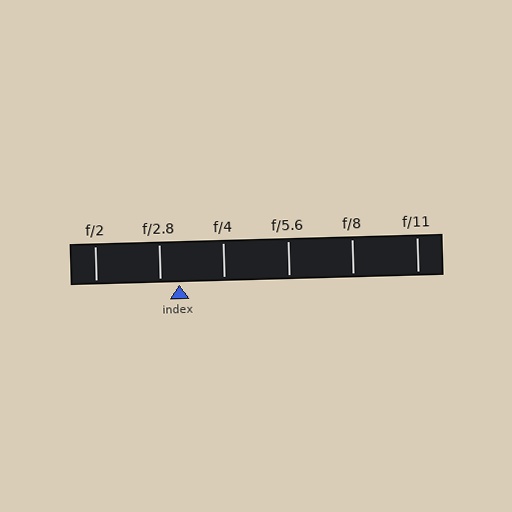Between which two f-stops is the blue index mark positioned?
The index mark is between f/2.8 and f/4.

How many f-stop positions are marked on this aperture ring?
There are 6 f-stop positions marked.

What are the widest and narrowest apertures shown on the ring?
The widest aperture shown is f/2 and the narrowest is f/11.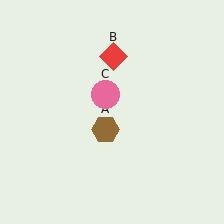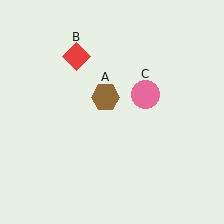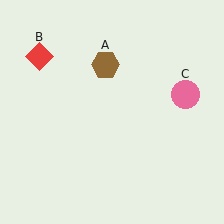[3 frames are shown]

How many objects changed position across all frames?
3 objects changed position: brown hexagon (object A), red diamond (object B), pink circle (object C).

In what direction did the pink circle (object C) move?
The pink circle (object C) moved right.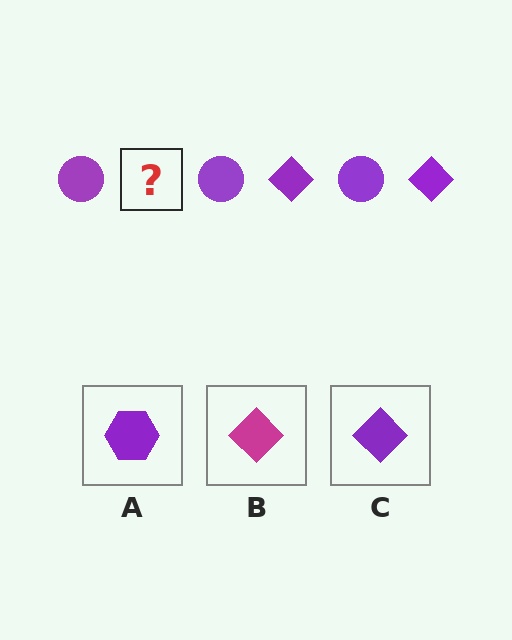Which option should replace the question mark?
Option C.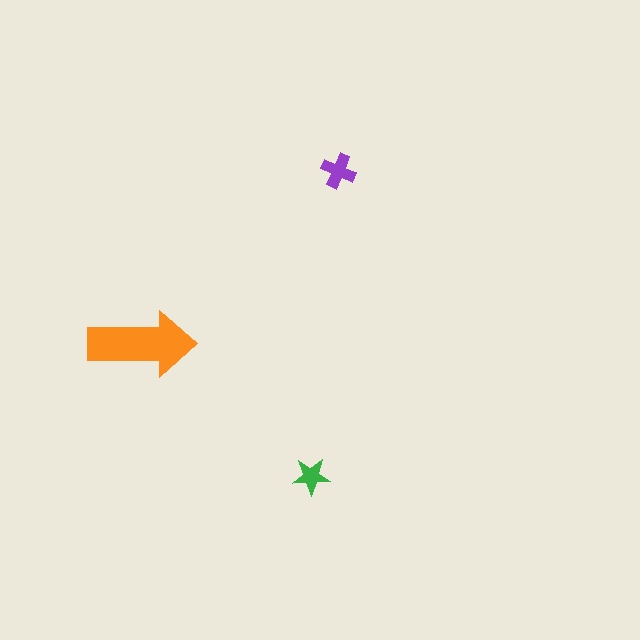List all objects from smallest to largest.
The green star, the purple cross, the orange arrow.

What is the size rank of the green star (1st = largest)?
3rd.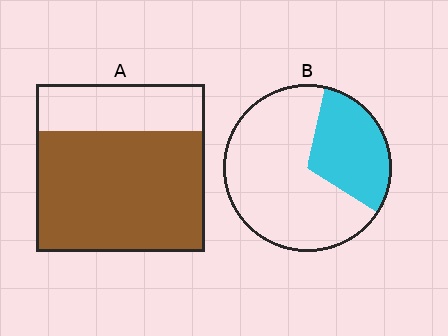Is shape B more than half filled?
No.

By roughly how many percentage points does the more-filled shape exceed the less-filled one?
By roughly 40 percentage points (A over B).